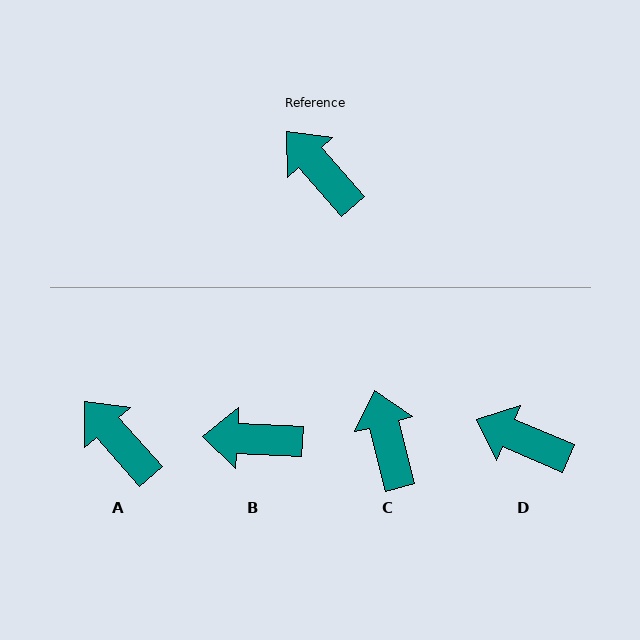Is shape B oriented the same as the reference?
No, it is off by about 46 degrees.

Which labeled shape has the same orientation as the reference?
A.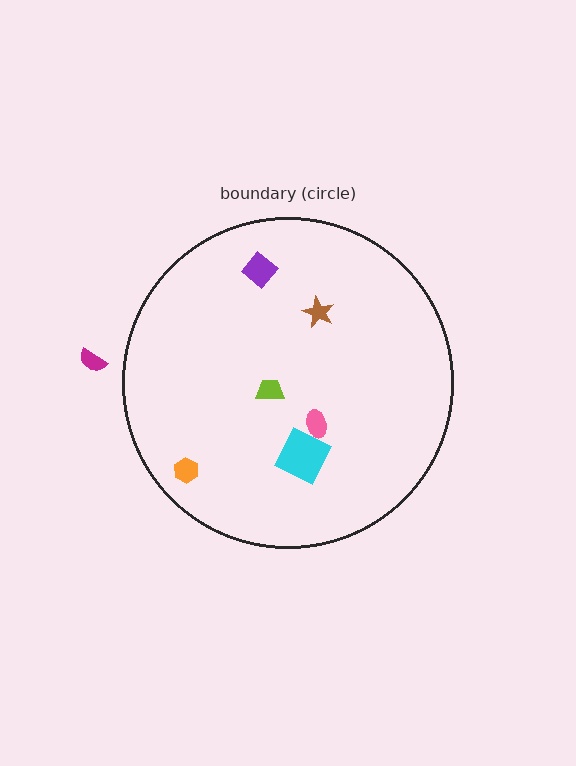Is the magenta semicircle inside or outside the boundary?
Outside.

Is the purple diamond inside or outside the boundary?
Inside.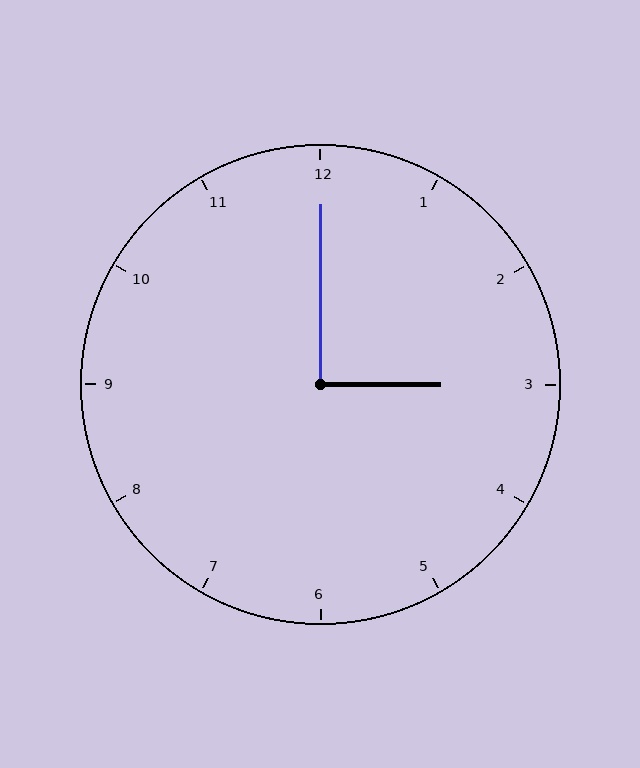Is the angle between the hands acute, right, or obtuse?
It is right.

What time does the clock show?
3:00.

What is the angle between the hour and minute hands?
Approximately 90 degrees.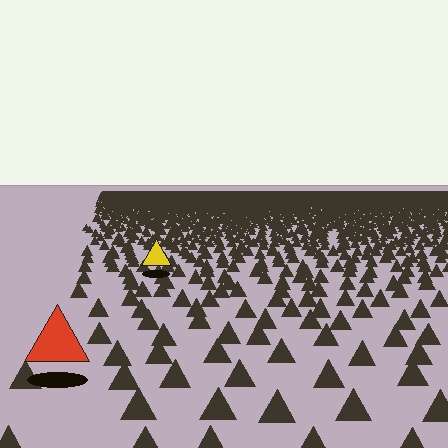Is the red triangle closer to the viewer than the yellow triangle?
Yes. The red triangle is closer — you can tell from the texture gradient: the ground texture is coarser near it.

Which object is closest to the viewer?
The red triangle is closest. The texture marks near it are larger and more spread out.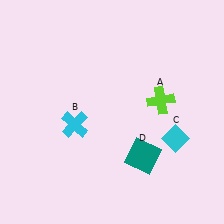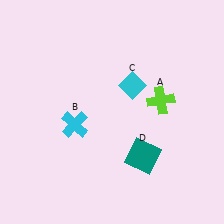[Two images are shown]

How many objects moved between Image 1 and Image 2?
1 object moved between the two images.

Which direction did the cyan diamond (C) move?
The cyan diamond (C) moved up.